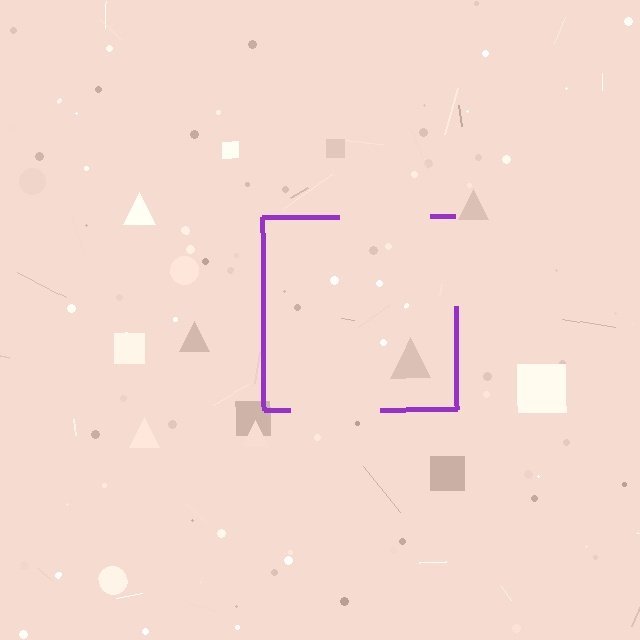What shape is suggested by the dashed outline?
The dashed outline suggests a square.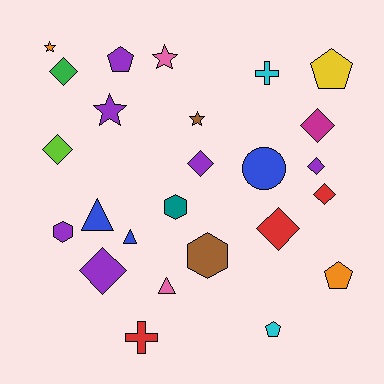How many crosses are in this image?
There are 2 crosses.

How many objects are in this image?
There are 25 objects.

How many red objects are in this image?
There are 3 red objects.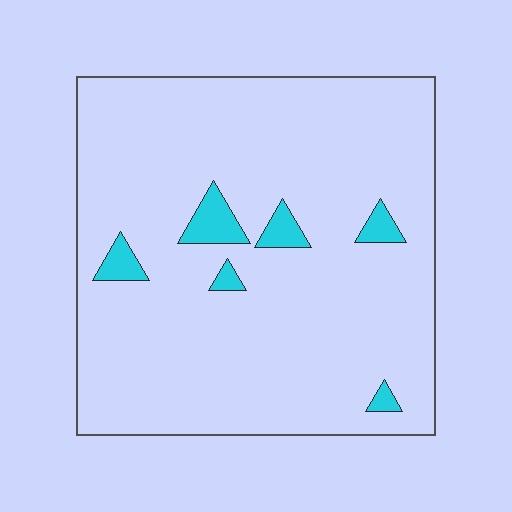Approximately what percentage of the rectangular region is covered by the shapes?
Approximately 5%.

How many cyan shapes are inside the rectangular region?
6.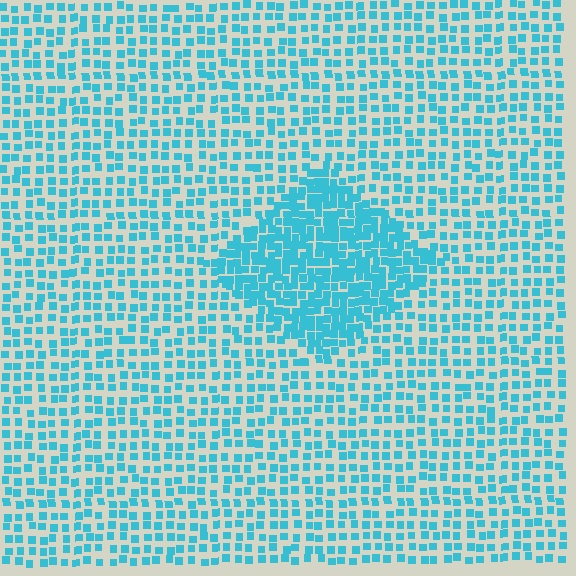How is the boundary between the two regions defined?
The boundary is defined by a change in element density (approximately 2.0x ratio). All elements are the same color, size, and shape.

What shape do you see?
I see a diamond.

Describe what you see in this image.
The image contains small cyan elements arranged at two different densities. A diamond-shaped region is visible where the elements are more densely packed than the surrounding area.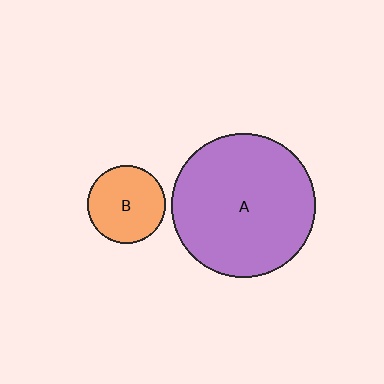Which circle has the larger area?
Circle A (purple).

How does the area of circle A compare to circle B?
Approximately 3.4 times.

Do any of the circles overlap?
No, none of the circles overlap.